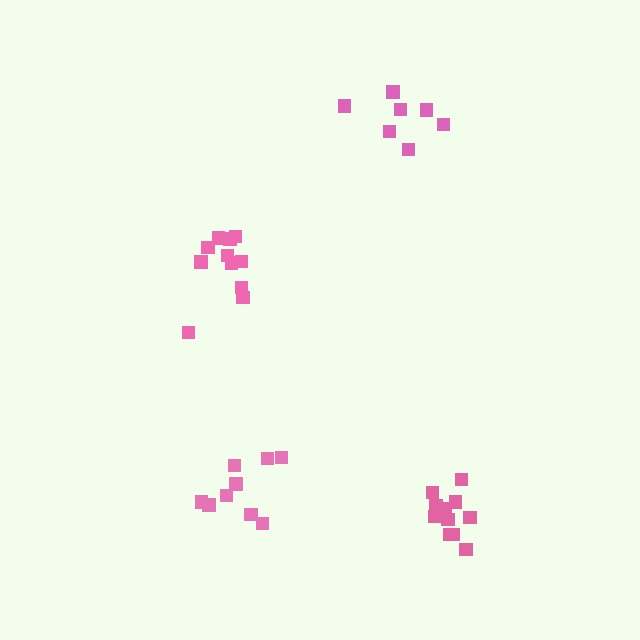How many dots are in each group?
Group 1: 11 dots, Group 2: 9 dots, Group 3: 11 dots, Group 4: 7 dots (38 total).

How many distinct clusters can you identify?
There are 4 distinct clusters.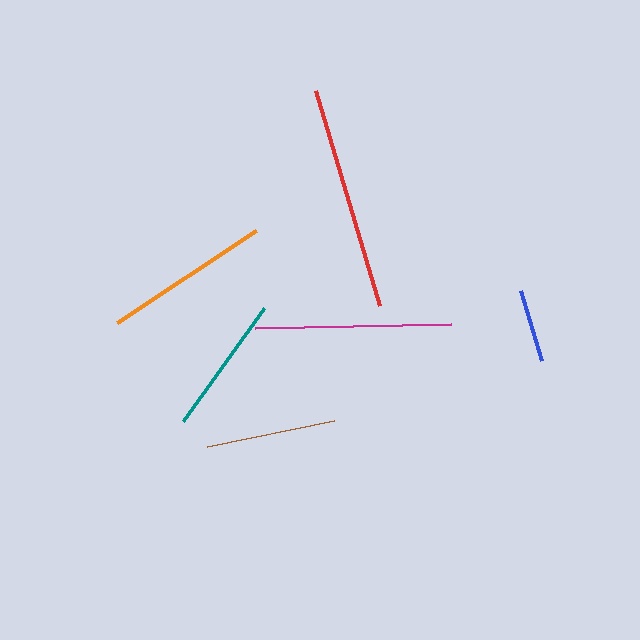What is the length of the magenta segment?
The magenta segment is approximately 197 pixels long.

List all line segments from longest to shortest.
From longest to shortest: red, magenta, orange, teal, brown, blue.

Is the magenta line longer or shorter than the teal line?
The magenta line is longer than the teal line.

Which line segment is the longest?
The red line is the longest at approximately 224 pixels.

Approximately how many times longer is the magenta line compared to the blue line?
The magenta line is approximately 2.7 times the length of the blue line.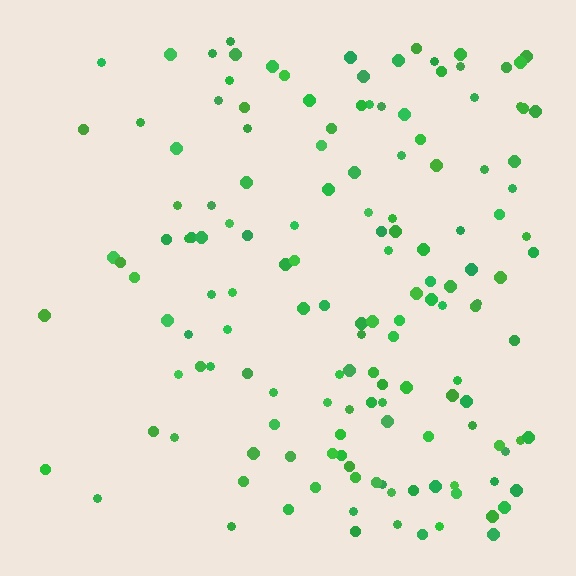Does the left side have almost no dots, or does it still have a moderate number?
Still a moderate number, just noticeably fewer than the right.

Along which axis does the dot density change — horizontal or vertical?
Horizontal.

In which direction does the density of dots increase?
From left to right, with the right side densest.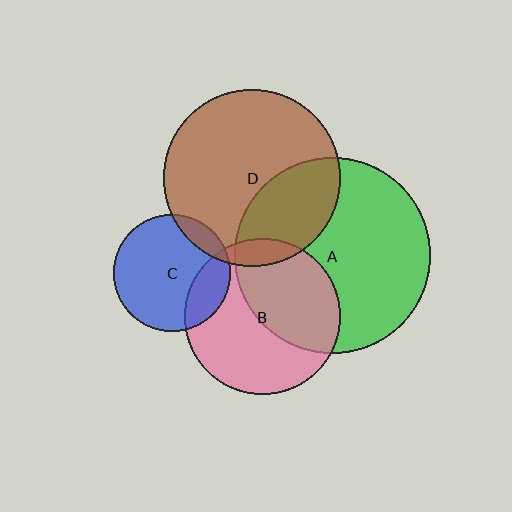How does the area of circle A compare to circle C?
Approximately 2.8 times.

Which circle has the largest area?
Circle A (green).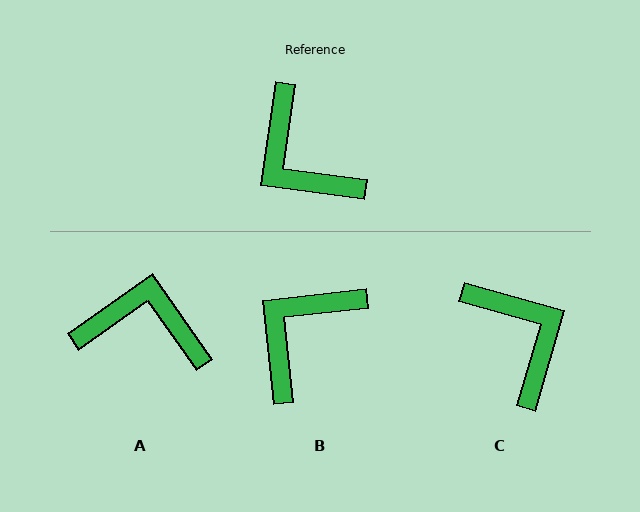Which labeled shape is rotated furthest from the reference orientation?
C, about 172 degrees away.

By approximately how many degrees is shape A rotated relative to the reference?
Approximately 137 degrees clockwise.